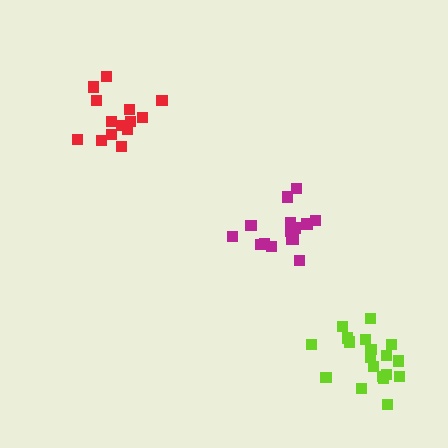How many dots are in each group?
Group 1: 16 dots, Group 2: 14 dots, Group 3: 19 dots (49 total).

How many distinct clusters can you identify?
There are 3 distinct clusters.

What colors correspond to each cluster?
The clusters are colored: magenta, red, lime.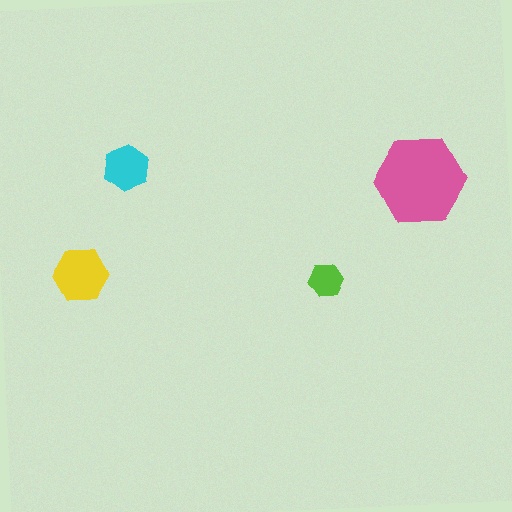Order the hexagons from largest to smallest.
the pink one, the yellow one, the cyan one, the lime one.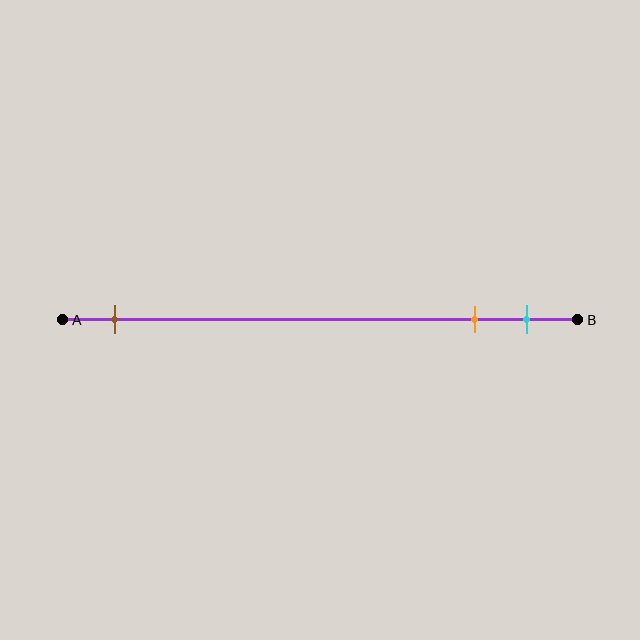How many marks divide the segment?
There are 3 marks dividing the segment.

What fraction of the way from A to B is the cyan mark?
The cyan mark is approximately 90% (0.9) of the way from A to B.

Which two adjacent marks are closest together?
The orange and cyan marks are the closest adjacent pair.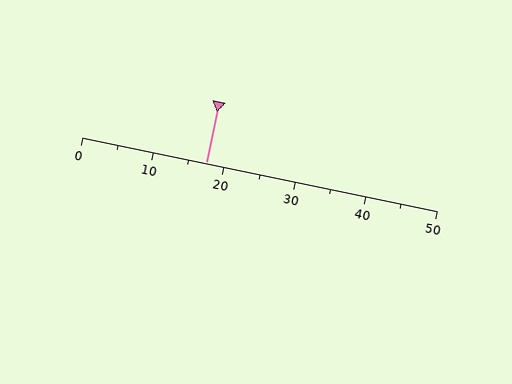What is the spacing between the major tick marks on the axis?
The major ticks are spaced 10 apart.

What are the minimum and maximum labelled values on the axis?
The axis runs from 0 to 50.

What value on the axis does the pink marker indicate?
The marker indicates approximately 17.5.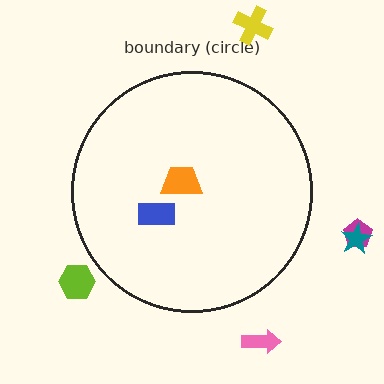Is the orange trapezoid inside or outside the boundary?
Inside.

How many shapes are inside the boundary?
2 inside, 5 outside.